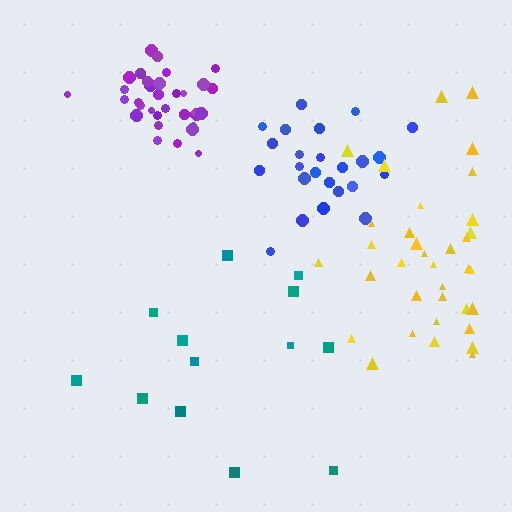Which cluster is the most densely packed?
Purple.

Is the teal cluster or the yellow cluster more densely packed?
Yellow.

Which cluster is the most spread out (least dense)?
Teal.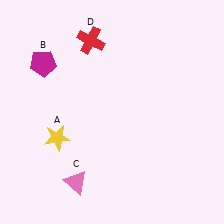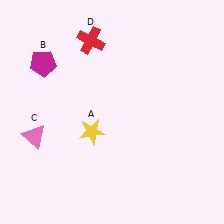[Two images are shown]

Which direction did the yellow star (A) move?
The yellow star (A) moved right.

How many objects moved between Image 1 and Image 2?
2 objects moved between the two images.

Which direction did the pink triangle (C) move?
The pink triangle (C) moved up.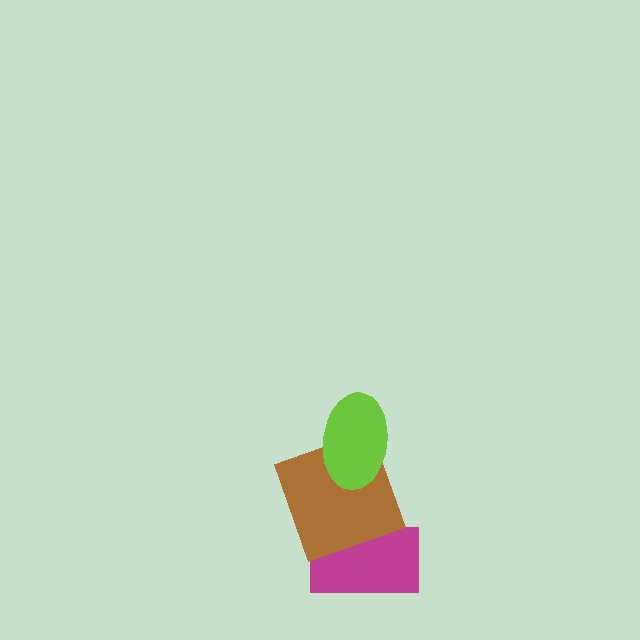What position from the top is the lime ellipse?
The lime ellipse is 1st from the top.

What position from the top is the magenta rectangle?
The magenta rectangle is 3rd from the top.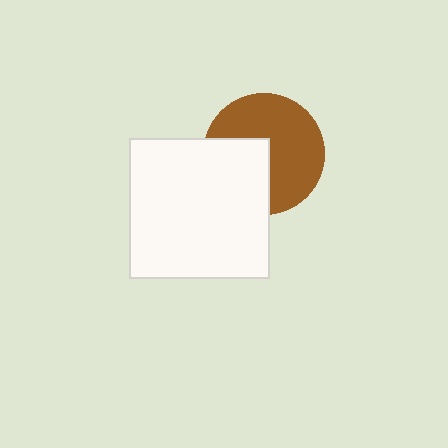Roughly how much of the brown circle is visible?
About half of it is visible (roughly 63%).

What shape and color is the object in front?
The object in front is a white square.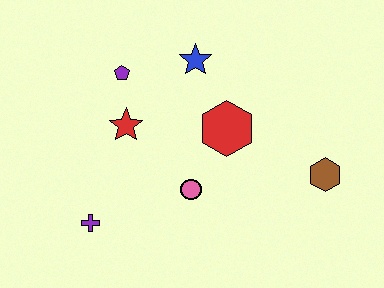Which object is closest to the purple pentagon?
The red star is closest to the purple pentagon.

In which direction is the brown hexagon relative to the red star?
The brown hexagon is to the right of the red star.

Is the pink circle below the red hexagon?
Yes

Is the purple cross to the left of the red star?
Yes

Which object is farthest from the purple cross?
The brown hexagon is farthest from the purple cross.